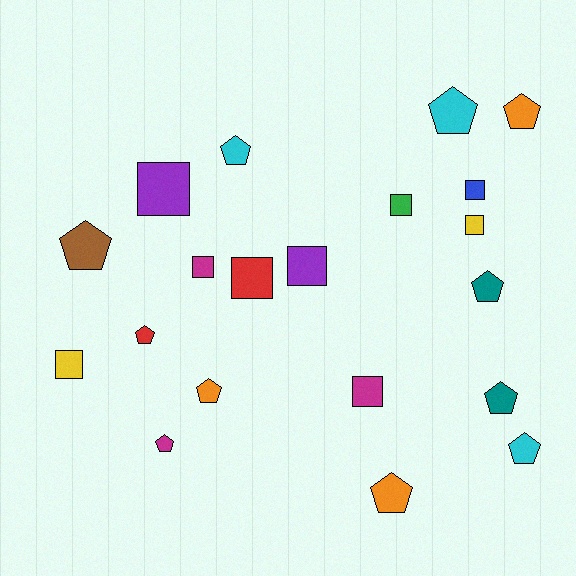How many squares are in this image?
There are 9 squares.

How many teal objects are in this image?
There are 2 teal objects.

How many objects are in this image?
There are 20 objects.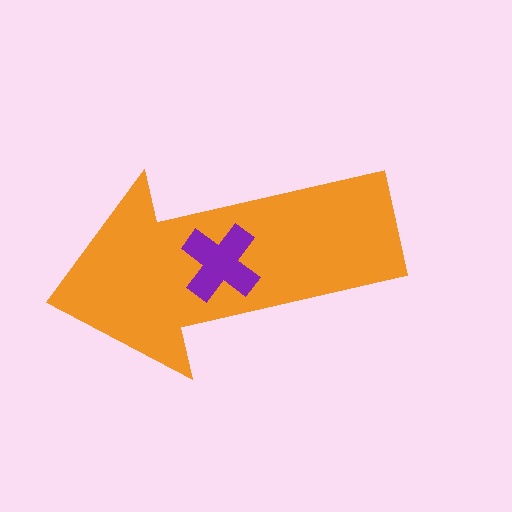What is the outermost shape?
The orange arrow.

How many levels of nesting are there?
2.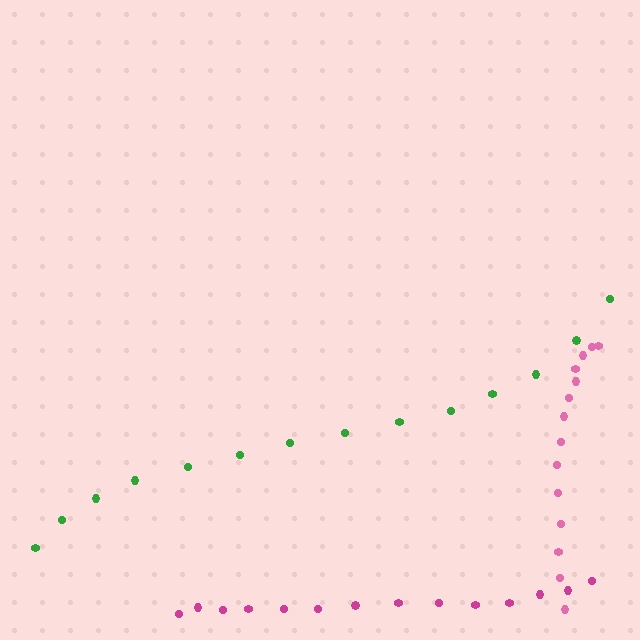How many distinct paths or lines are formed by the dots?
There are 3 distinct paths.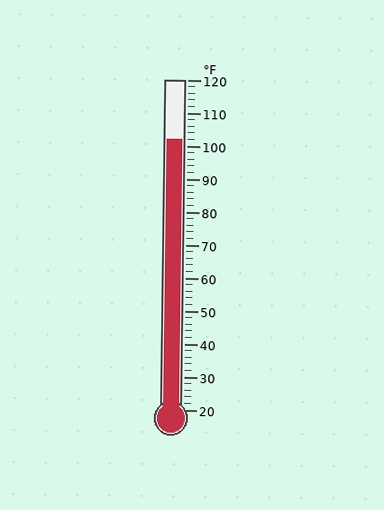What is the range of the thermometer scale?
The thermometer scale ranges from 20°F to 120°F.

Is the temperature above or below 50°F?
The temperature is above 50°F.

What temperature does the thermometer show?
The thermometer shows approximately 102°F.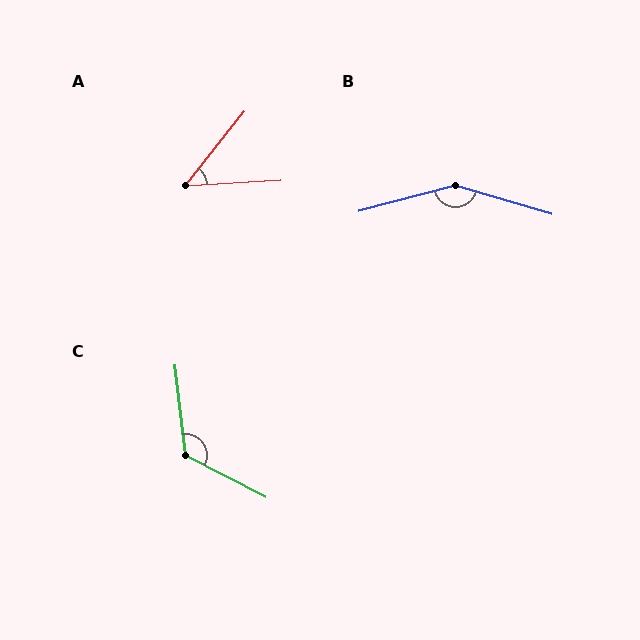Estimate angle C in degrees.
Approximately 124 degrees.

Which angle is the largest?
B, at approximately 149 degrees.